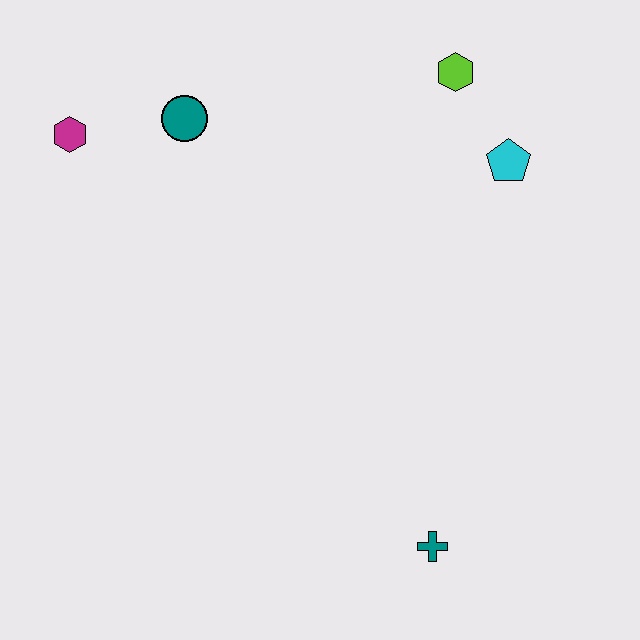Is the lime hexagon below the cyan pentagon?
No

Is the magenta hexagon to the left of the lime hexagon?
Yes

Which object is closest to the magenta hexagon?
The teal circle is closest to the magenta hexagon.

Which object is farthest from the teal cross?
The magenta hexagon is farthest from the teal cross.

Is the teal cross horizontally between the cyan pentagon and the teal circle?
Yes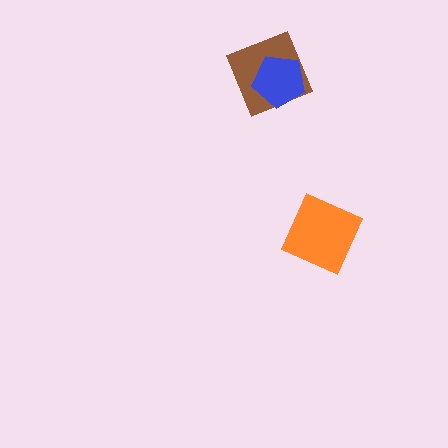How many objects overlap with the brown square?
1 object overlaps with the brown square.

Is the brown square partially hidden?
Yes, it is partially covered by another shape.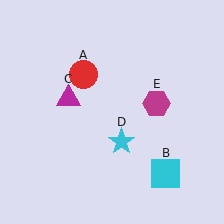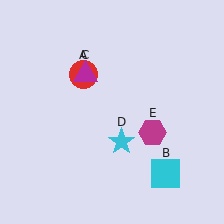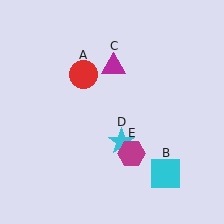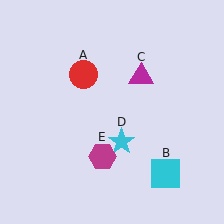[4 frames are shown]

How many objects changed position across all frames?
2 objects changed position: magenta triangle (object C), magenta hexagon (object E).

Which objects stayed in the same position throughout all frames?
Red circle (object A) and cyan square (object B) and cyan star (object D) remained stationary.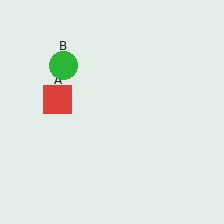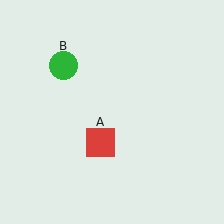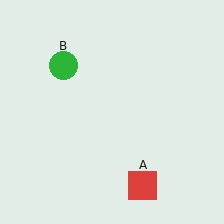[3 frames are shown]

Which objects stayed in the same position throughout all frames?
Green circle (object B) remained stationary.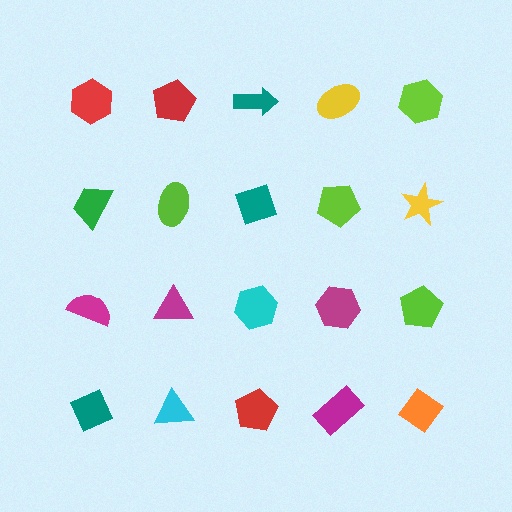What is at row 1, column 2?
A red pentagon.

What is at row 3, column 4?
A magenta hexagon.